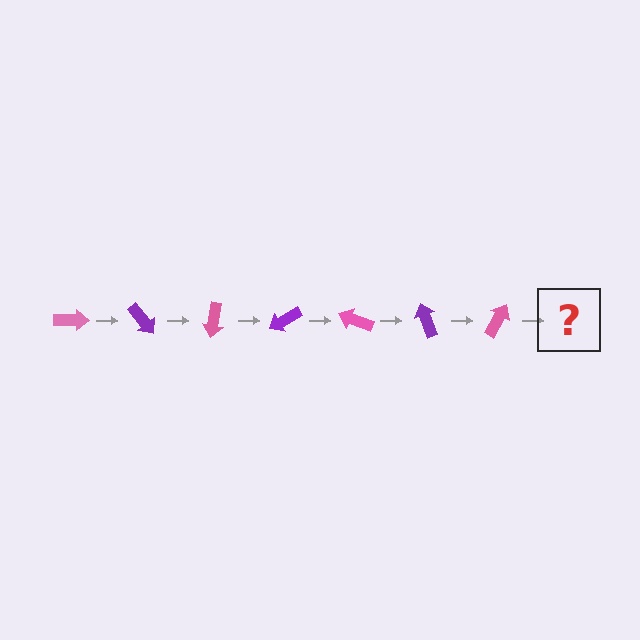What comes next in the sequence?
The next element should be a purple arrow, rotated 350 degrees from the start.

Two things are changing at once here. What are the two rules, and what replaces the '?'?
The two rules are that it rotates 50 degrees each step and the color cycles through pink and purple. The '?' should be a purple arrow, rotated 350 degrees from the start.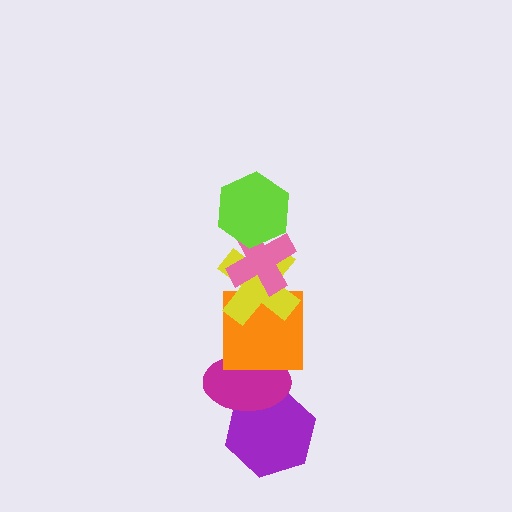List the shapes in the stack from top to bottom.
From top to bottom: the lime hexagon, the pink cross, the yellow cross, the orange square, the magenta ellipse, the purple hexagon.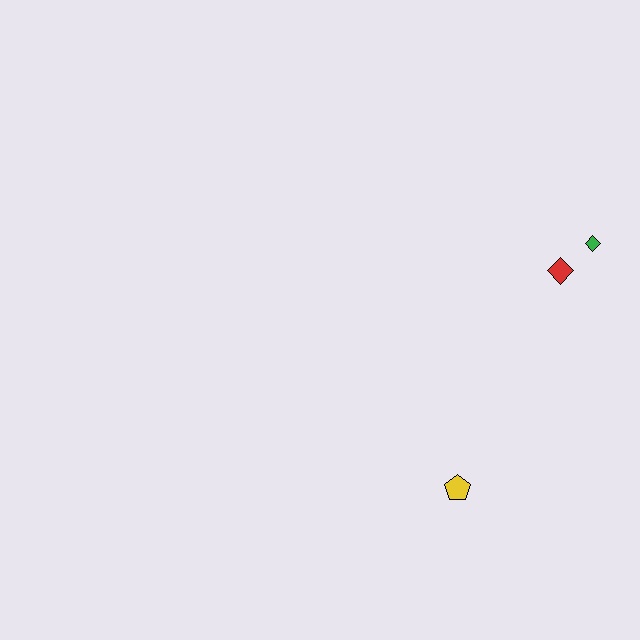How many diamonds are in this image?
There are 2 diamonds.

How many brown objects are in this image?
There are no brown objects.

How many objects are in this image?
There are 3 objects.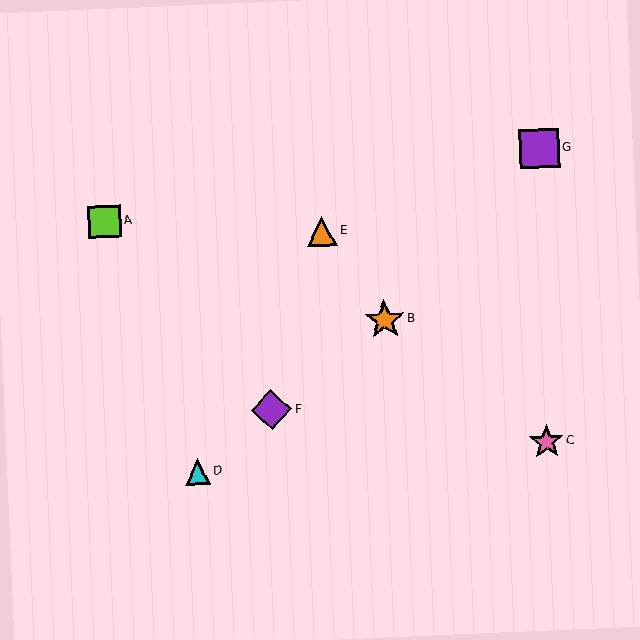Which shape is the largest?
The orange star (labeled B) is the largest.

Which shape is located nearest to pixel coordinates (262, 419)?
The purple diamond (labeled F) at (272, 410) is nearest to that location.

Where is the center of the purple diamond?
The center of the purple diamond is at (272, 410).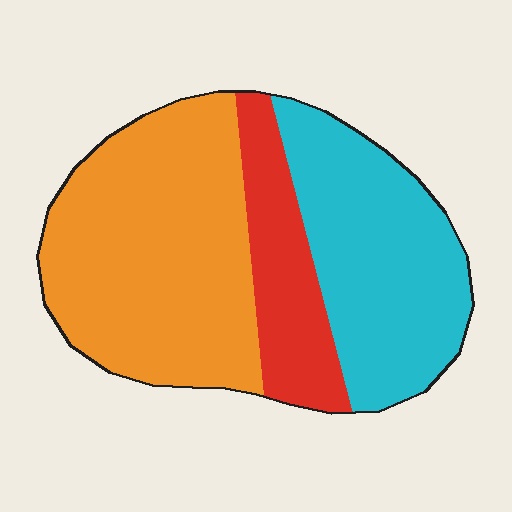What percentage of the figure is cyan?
Cyan takes up about one third (1/3) of the figure.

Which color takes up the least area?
Red, at roughly 20%.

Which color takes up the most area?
Orange, at roughly 50%.